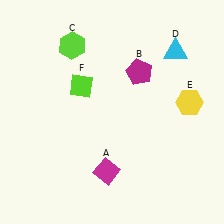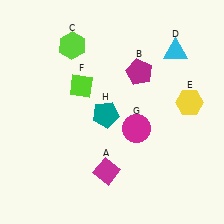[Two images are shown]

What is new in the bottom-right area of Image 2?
A magenta circle (G) was added in the bottom-right area of Image 2.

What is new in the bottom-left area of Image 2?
A teal pentagon (H) was added in the bottom-left area of Image 2.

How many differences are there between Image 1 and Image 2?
There are 2 differences between the two images.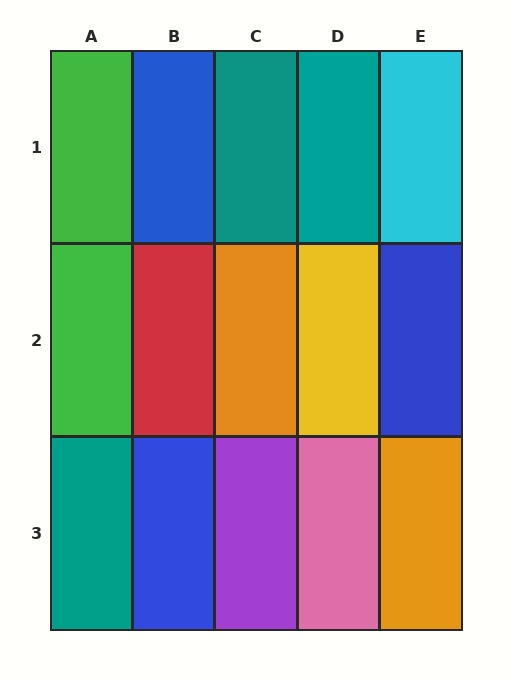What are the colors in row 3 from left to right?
Teal, blue, purple, pink, orange.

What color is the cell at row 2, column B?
Red.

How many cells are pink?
1 cell is pink.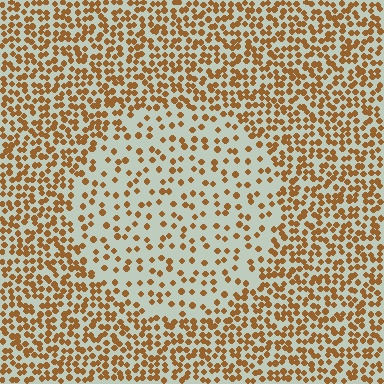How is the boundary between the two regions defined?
The boundary is defined by a change in element density (approximately 2.3x ratio). All elements are the same color, size, and shape.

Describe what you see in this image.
The image contains small brown elements arranged at two different densities. A circle-shaped region is visible where the elements are less densely packed than the surrounding area.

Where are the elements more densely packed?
The elements are more densely packed outside the circle boundary.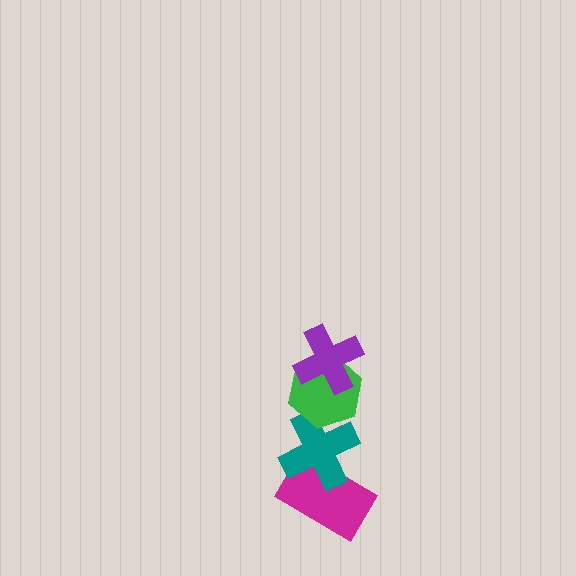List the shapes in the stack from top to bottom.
From top to bottom: the purple cross, the green hexagon, the teal cross, the magenta rectangle.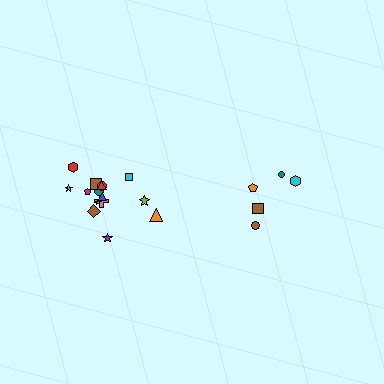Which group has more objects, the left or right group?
The left group.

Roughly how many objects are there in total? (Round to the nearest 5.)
Roughly 20 objects in total.